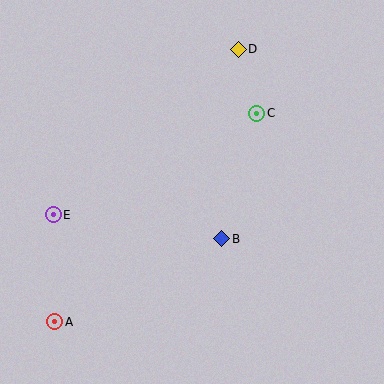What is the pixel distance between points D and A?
The distance between D and A is 328 pixels.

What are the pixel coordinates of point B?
Point B is at (222, 239).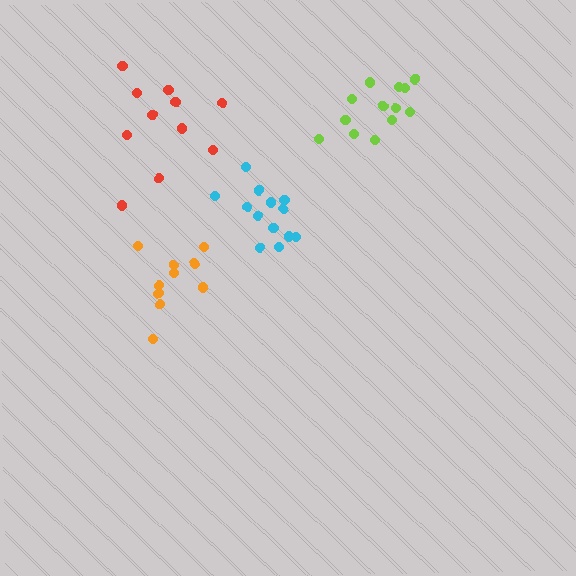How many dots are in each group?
Group 1: 13 dots, Group 2: 10 dots, Group 3: 13 dots, Group 4: 11 dots (47 total).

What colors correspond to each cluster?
The clusters are colored: lime, orange, cyan, red.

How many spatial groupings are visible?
There are 4 spatial groupings.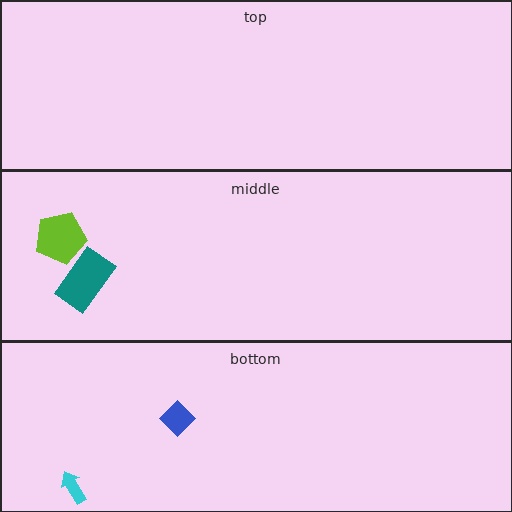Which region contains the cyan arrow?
The bottom region.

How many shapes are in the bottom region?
2.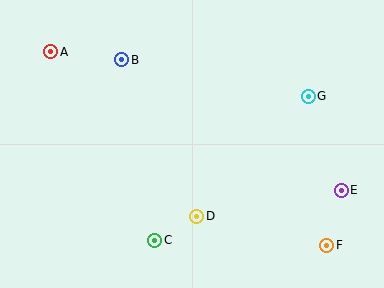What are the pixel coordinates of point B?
Point B is at (122, 60).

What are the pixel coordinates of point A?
Point A is at (51, 52).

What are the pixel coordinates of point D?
Point D is at (197, 217).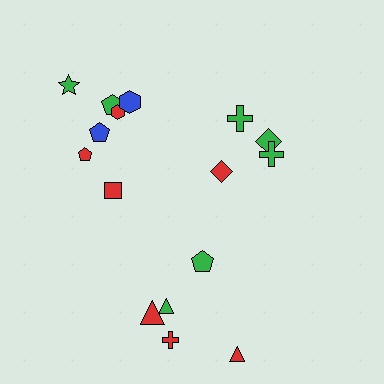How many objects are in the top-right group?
There are 4 objects.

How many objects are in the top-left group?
There are 7 objects.